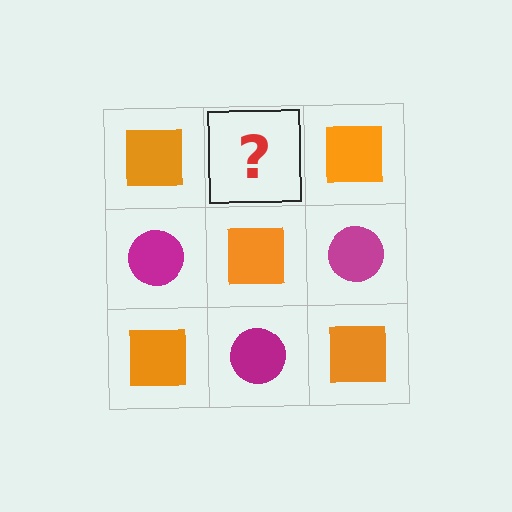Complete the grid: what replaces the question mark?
The question mark should be replaced with a magenta circle.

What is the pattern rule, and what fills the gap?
The rule is that it alternates orange square and magenta circle in a checkerboard pattern. The gap should be filled with a magenta circle.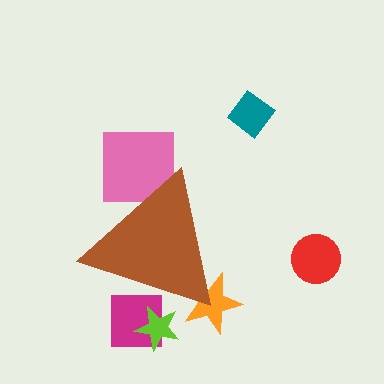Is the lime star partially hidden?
Yes, the lime star is partially hidden behind the brown triangle.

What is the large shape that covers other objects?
A brown triangle.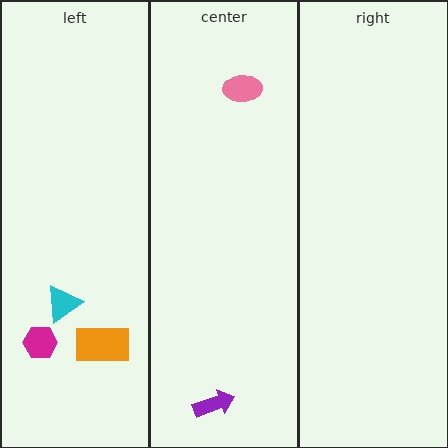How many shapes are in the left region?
3.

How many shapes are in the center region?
2.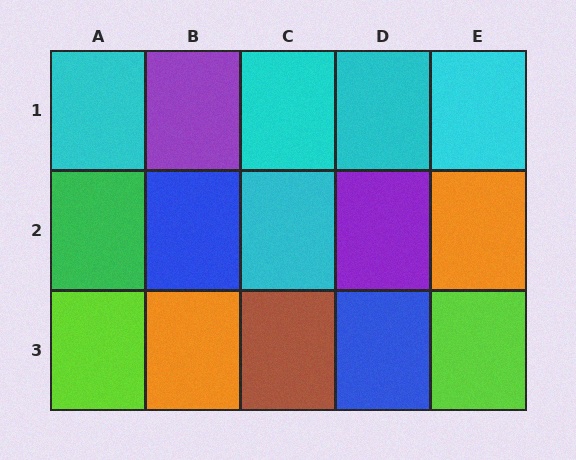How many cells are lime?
2 cells are lime.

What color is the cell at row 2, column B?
Blue.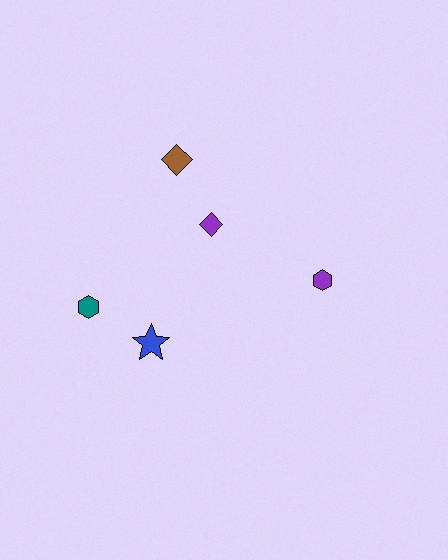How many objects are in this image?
There are 5 objects.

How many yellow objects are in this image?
There are no yellow objects.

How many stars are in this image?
There is 1 star.